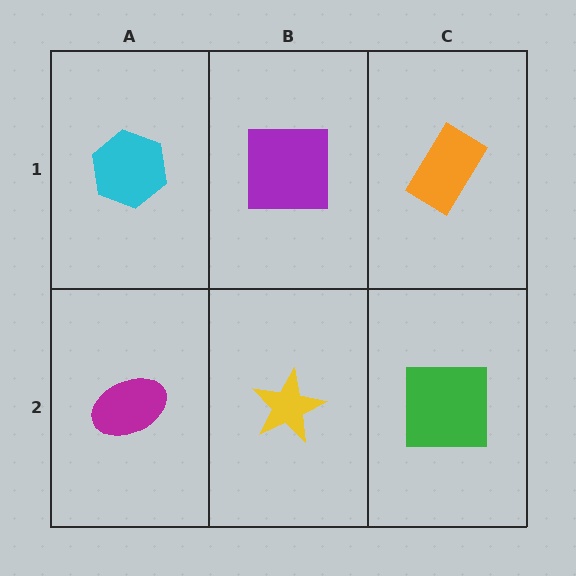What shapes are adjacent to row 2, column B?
A purple square (row 1, column B), a magenta ellipse (row 2, column A), a green square (row 2, column C).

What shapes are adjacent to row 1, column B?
A yellow star (row 2, column B), a cyan hexagon (row 1, column A), an orange rectangle (row 1, column C).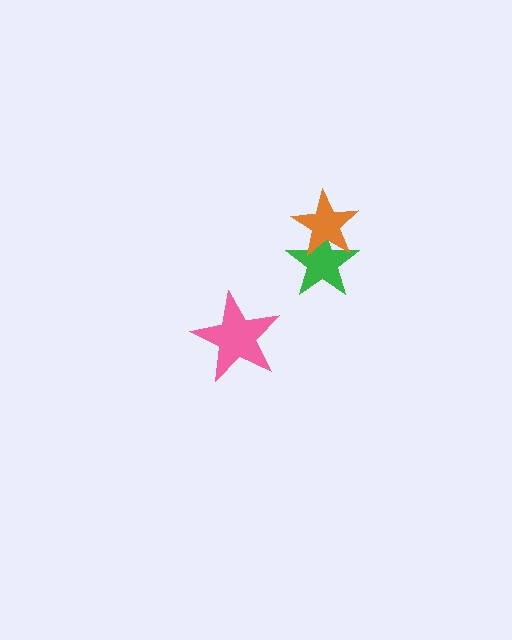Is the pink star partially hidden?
No, no other shape covers it.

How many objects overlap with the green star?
1 object overlaps with the green star.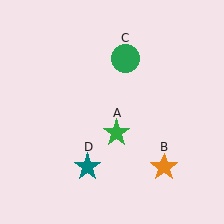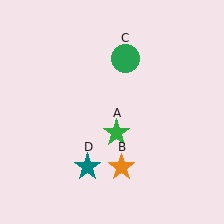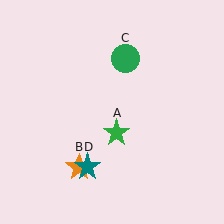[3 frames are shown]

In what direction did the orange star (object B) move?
The orange star (object B) moved left.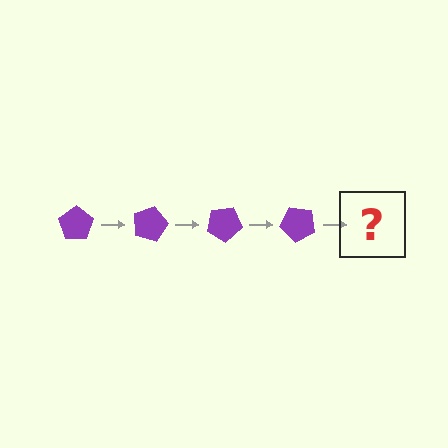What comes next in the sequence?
The next element should be a purple pentagon rotated 60 degrees.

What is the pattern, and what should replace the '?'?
The pattern is that the pentagon rotates 15 degrees each step. The '?' should be a purple pentagon rotated 60 degrees.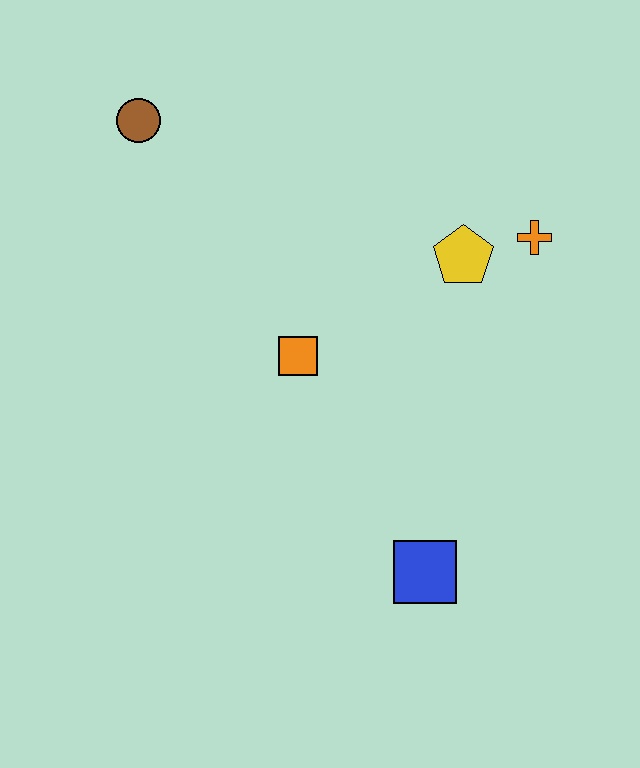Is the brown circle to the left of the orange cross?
Yes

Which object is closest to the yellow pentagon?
The orange cross is closest to the yellow pentagon.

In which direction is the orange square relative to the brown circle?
The orange square is below the brown circle.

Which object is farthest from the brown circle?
The blue square is farthest from the brown circle.